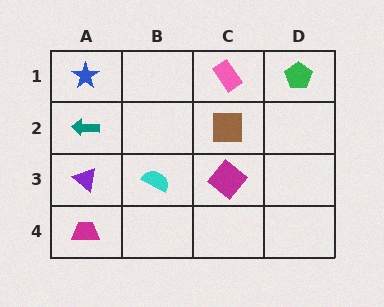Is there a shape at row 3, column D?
No, that cell is empty.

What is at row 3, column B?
A cyan semicircle.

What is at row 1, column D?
A green pentagon.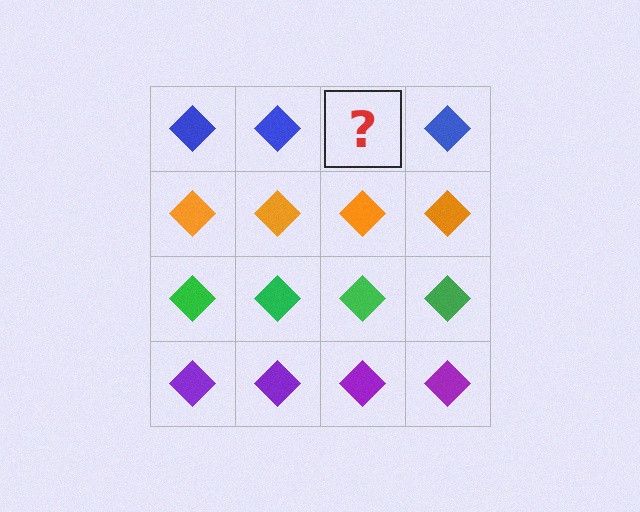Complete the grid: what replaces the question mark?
The question mark should be replaced with a blue diamond.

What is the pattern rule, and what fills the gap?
The rule is that each row has a consistent color. The gap should be filled with a blue diamond.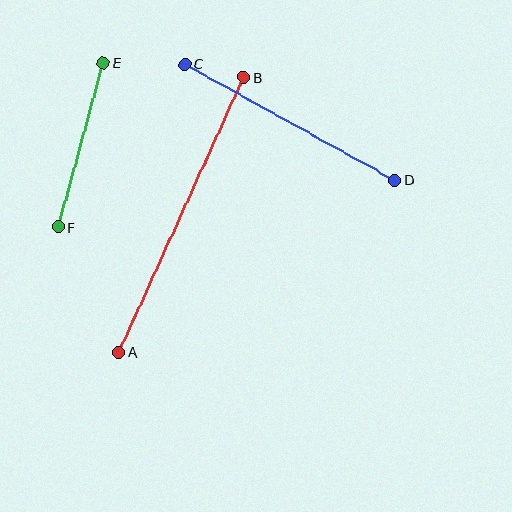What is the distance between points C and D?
The distance is approximately 240 pixels.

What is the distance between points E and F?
The distance is approximately 170 pixels.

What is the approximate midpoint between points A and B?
The midpoint is at approximately (182, 215) pixels.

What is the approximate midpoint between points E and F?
The midpoint is at approximately (80, 145) pixels.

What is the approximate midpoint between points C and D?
The midpoint is at approximately (290, 122) pixels.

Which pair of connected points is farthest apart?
Points A and B are farthest apart.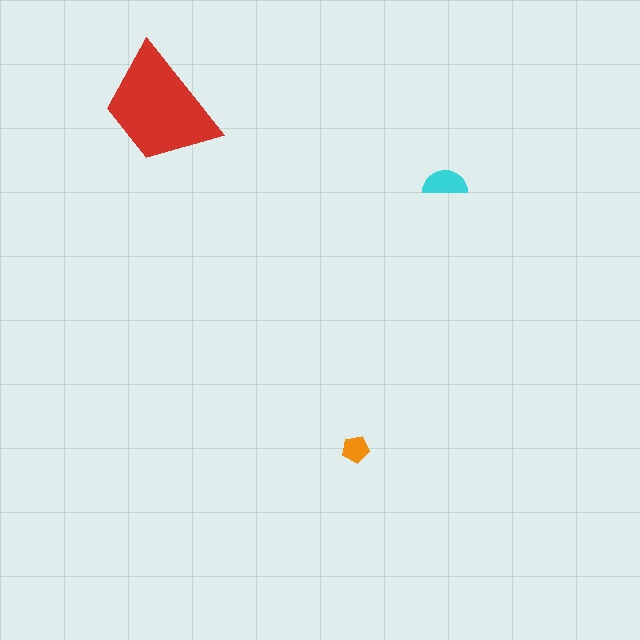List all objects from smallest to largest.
The orange pentagon, the cyan semicircle, the red trapezoid.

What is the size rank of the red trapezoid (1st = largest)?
1st.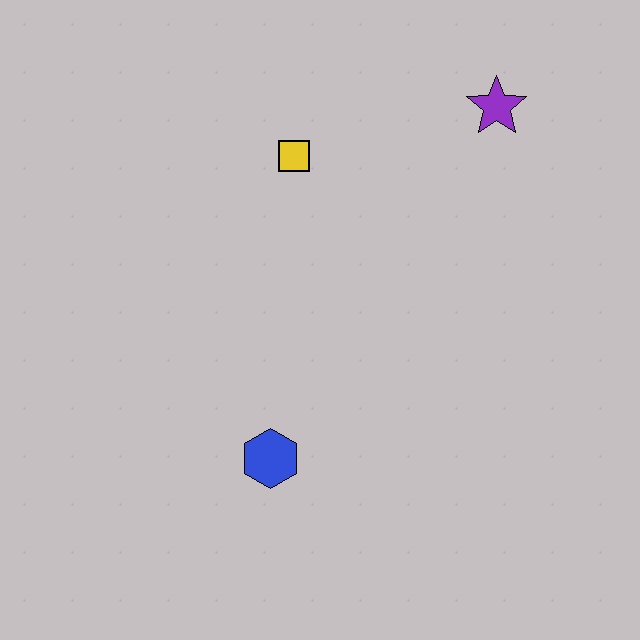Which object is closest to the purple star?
The yellow square is closest to the purple star.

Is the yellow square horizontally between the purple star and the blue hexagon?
Yes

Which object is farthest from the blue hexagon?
The purple star is farthest from the blue hexagon.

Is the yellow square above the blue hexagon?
Yes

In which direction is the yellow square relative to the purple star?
The yellow square is to the left of the purple star.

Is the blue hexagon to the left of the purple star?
Yes